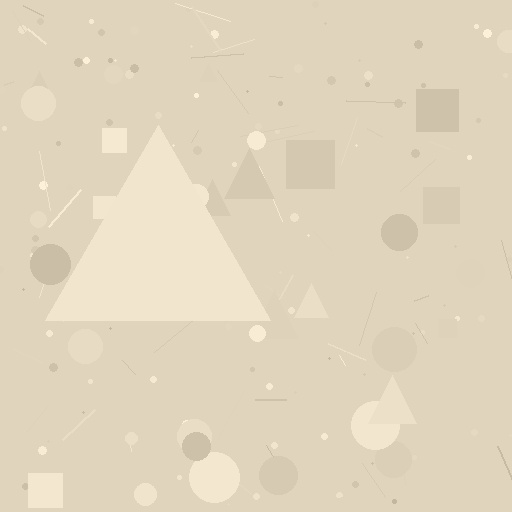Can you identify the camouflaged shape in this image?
The camouflaged shape is a triangle.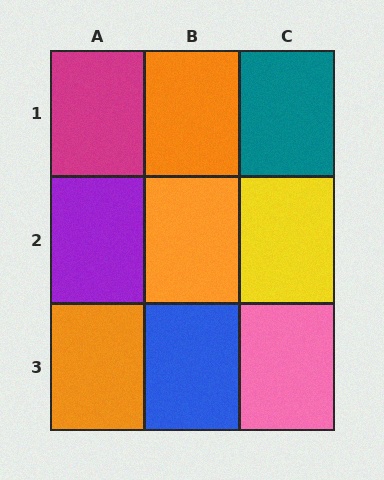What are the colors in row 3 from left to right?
Orange, blue, pink.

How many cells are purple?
1 cell is purple.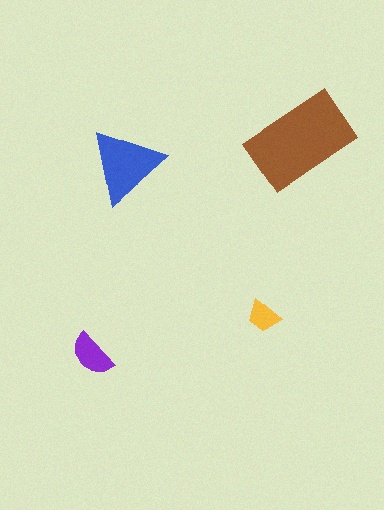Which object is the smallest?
The yellow trapezoid.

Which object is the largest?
The brown rectangle.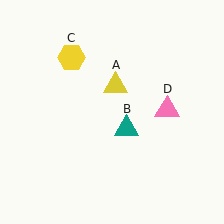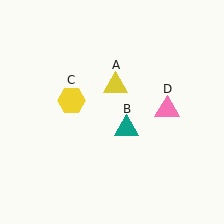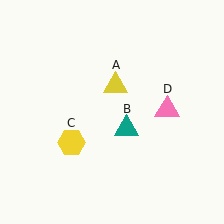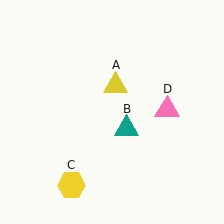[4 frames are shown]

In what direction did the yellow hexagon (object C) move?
The yellow hexagon (object C) moved down.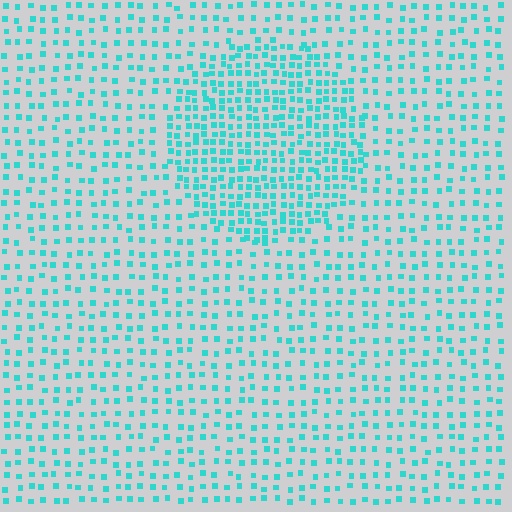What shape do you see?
I see a circle.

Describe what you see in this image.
The image contains small cyan elements arranged at two different densities. A circle-shaped region is visible where the elements are more densely packed than the surrounding area.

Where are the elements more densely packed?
The elements are more densely packed inside the circle boundary.